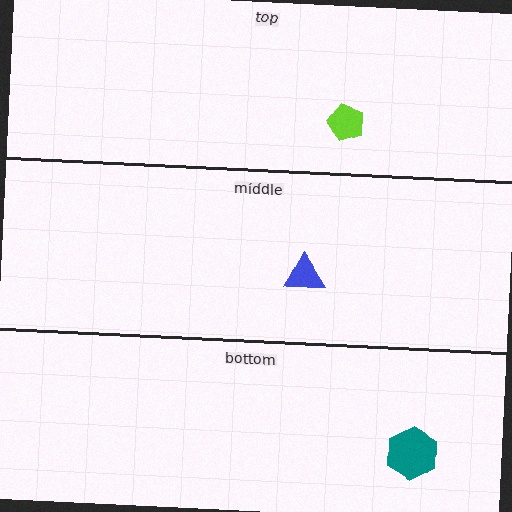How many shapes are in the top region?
1.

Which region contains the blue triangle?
The middle region.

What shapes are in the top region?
The lime pentagon.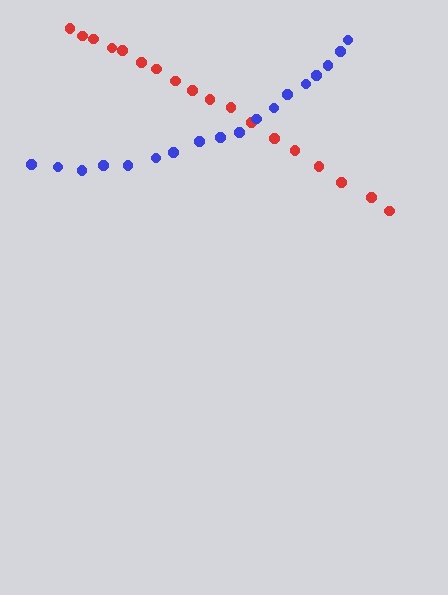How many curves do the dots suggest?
There are 2 distinct paths.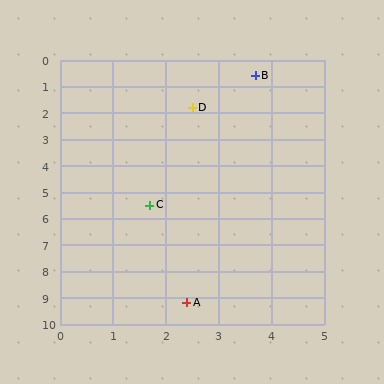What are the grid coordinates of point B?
Point B is at approximately (3.7, 0.6).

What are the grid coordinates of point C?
Point C is at approximately (1.7, 5.5).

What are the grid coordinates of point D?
Point D is at approximately (2.5, 1.8).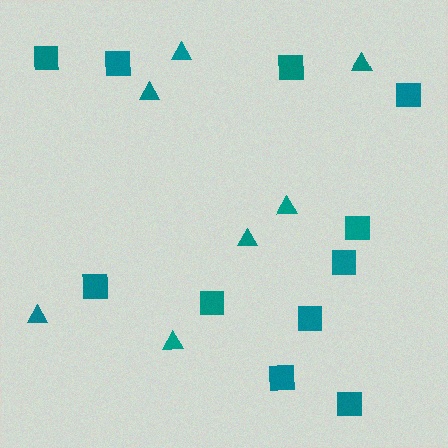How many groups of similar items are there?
There are 2 groups: one group of squares (11) and one group of triangles (7).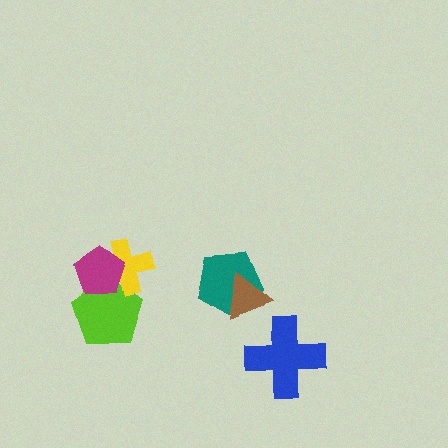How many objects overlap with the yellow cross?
2 objects overlap with the yellow cross.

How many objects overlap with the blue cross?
0 objects overlap with the blue cross.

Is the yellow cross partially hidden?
Yes, it is partially covered by another shape.